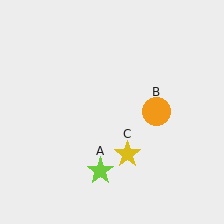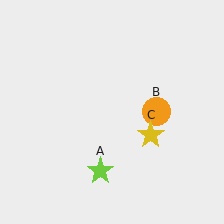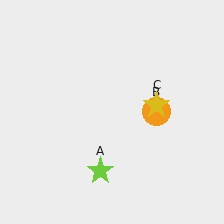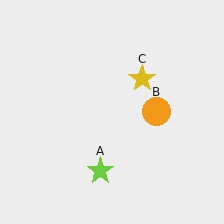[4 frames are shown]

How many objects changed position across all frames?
1 object changed position: yellow star (object C).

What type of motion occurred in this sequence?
The yellow star (object C) rotated counterclockwise around the center of the scene.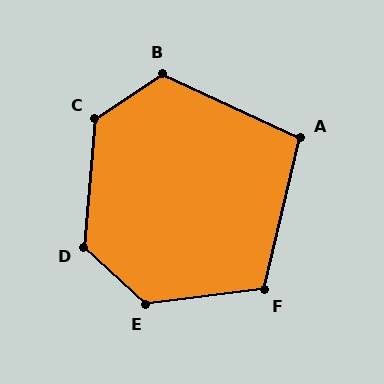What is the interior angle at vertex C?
Approximately 128 degrees (obtuse).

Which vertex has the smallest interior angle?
A, at approximately 101 degrees.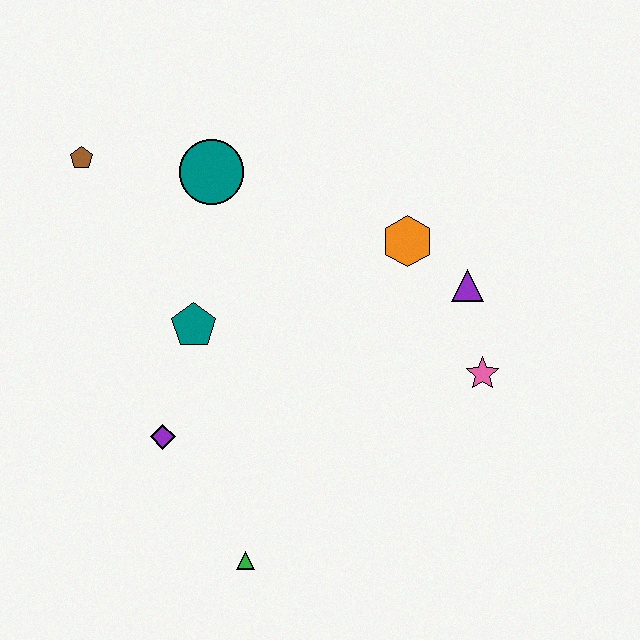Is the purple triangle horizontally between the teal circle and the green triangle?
No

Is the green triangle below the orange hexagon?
Yes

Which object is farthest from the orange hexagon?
The green triangle is farthest from the orange hexagon.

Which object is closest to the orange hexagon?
The purple triangle is closest to the orange hexagon.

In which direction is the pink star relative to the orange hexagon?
The pink star is below the orange hexagon.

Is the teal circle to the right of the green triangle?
No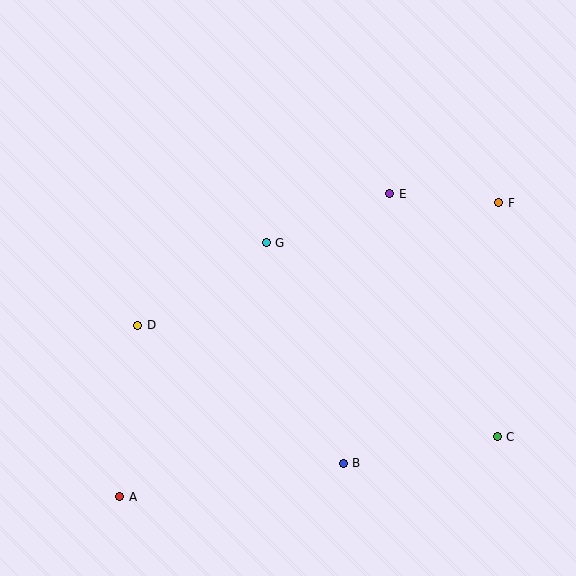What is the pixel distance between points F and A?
The distance between F and A is 480 pixels.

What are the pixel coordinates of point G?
Point G is at (266, 243).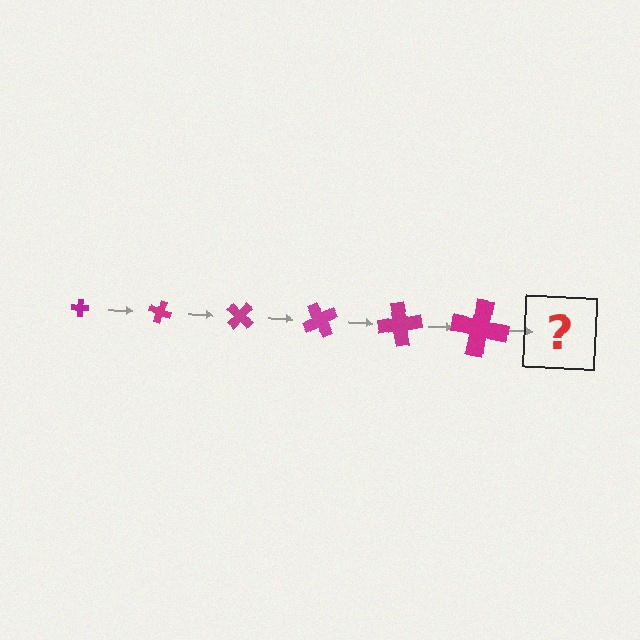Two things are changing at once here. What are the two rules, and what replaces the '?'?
The two rules are that the cross grows larger each step and it rotates 20 degrees each step. The '?' should be a cross, larger than the previous one and rotated 120 degrees from the start.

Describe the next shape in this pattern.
It should be a cross, larger than the previous one and rotated 120 degrees from the start.